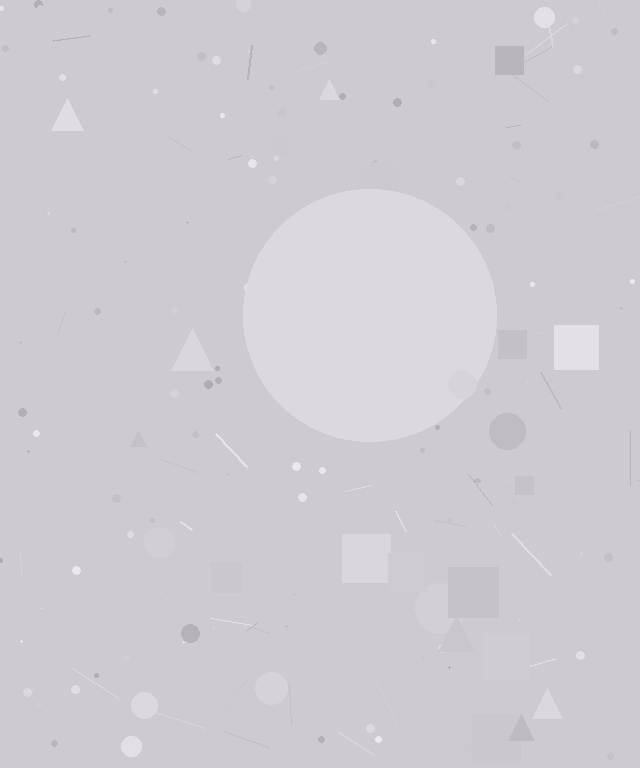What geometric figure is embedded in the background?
A circle is embedded in the background.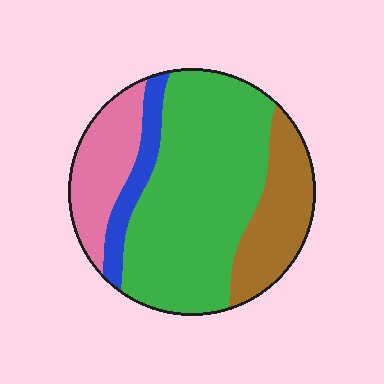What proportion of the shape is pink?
Pink takes up less than a quarter of the shape.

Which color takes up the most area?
Green, at roughly 55%.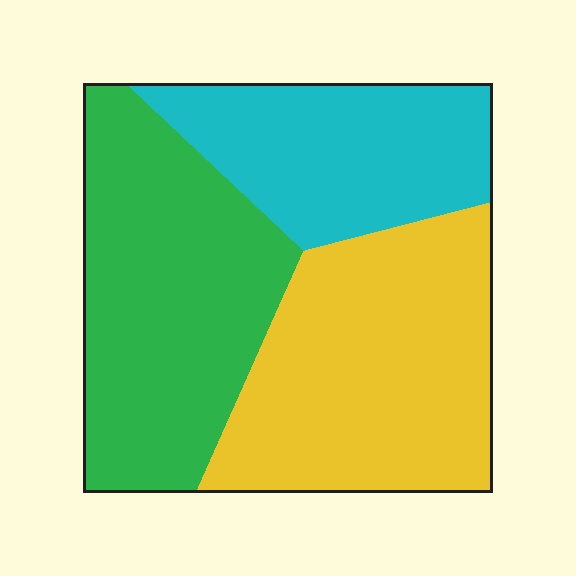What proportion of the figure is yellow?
Yellow takes up about three eighths (3/8) of the figure.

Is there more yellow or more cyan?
Yellow.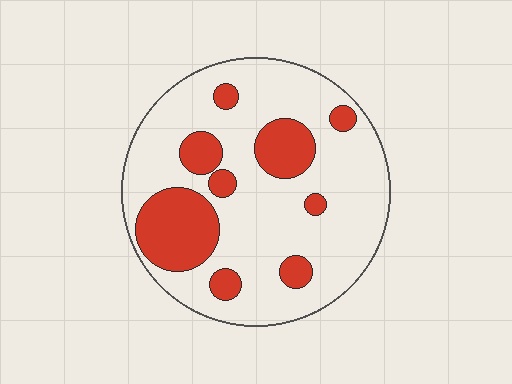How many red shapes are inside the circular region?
9.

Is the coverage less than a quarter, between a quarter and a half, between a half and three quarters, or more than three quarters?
Less than a quarter.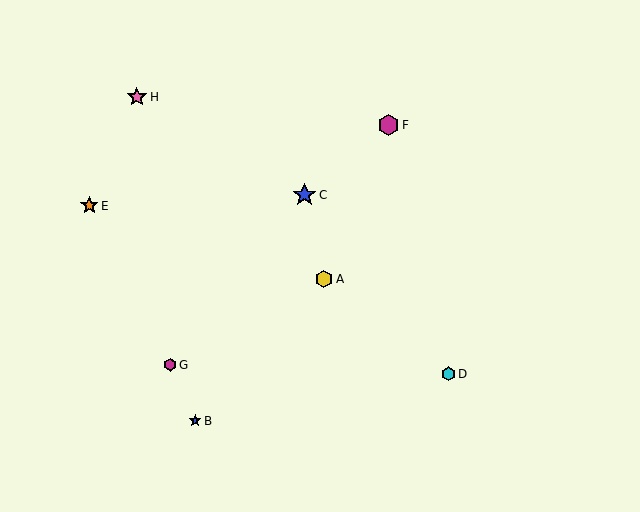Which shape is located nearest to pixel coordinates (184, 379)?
The magenta hexagon (labeled G) at (170, 365) is nearest to that location.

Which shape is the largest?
The blue star (labeled C) is the largest.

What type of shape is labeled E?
Shape E is an orange star.